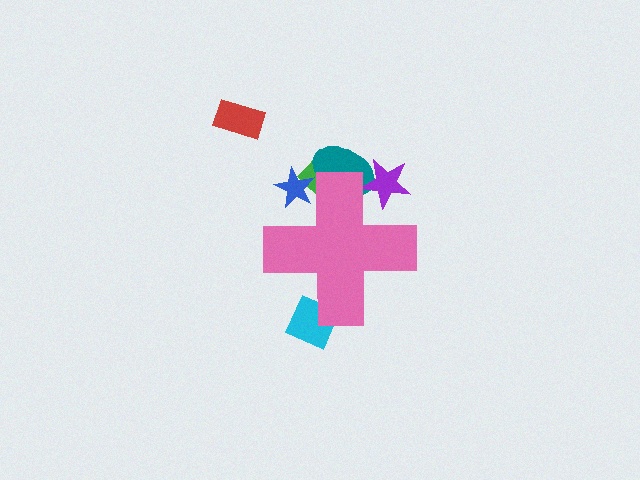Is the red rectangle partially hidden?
No, the red rectangle is fully visible.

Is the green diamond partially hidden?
Yes, the green diamond is partially hidden behind the pink cross.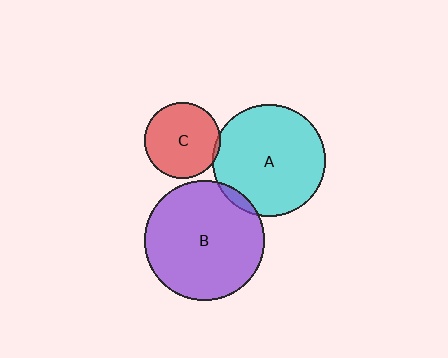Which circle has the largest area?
Circle B (purple).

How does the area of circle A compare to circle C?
Approximately 2.2 times.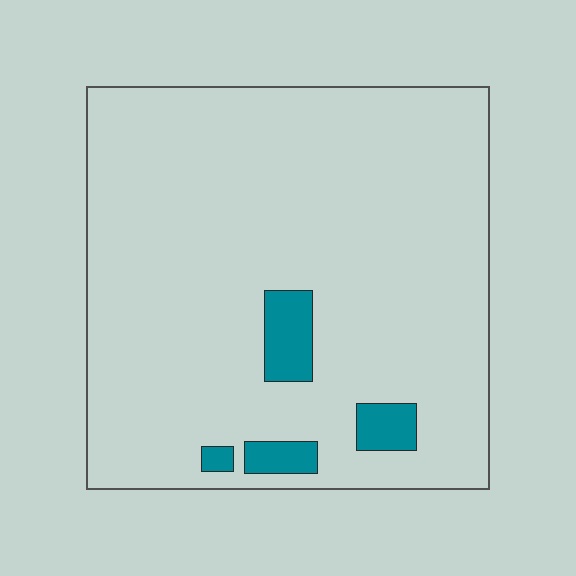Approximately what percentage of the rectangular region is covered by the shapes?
Approximately 5%.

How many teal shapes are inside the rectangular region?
4.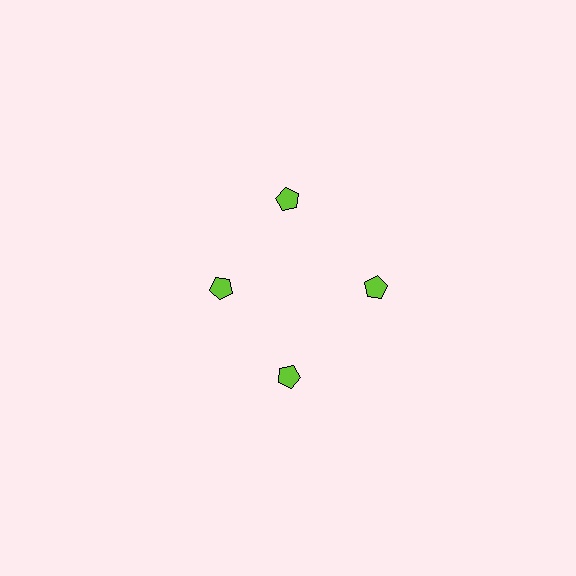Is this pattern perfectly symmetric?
No. The 4 lime pentagons are arranged in a ring, but one element near the 9 o'clock position is pulled inward toward the center, breaking the 4-fold rotational symmetry.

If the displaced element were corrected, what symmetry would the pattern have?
It would have 4-fold rotational symmetry — the pattern would map onto itself every 90 degrees.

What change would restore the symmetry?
The symmetry would be restored by moving it outward, back onto the ring so that all 4 pentagons sit at equal angles and equal distance from the center.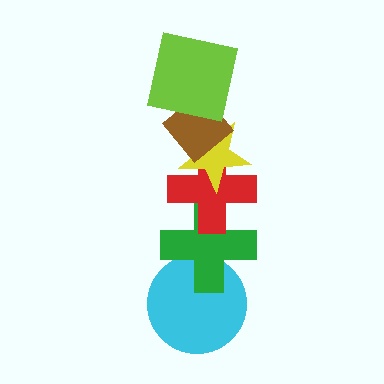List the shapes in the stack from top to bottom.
From top to bottom: the lime square, the brown diamond, the yellow star, the red cross, the green cross, the cyan circle.